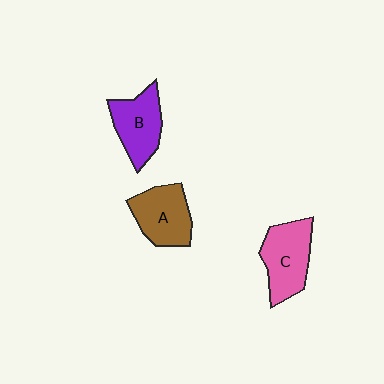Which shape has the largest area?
Shape C (pink).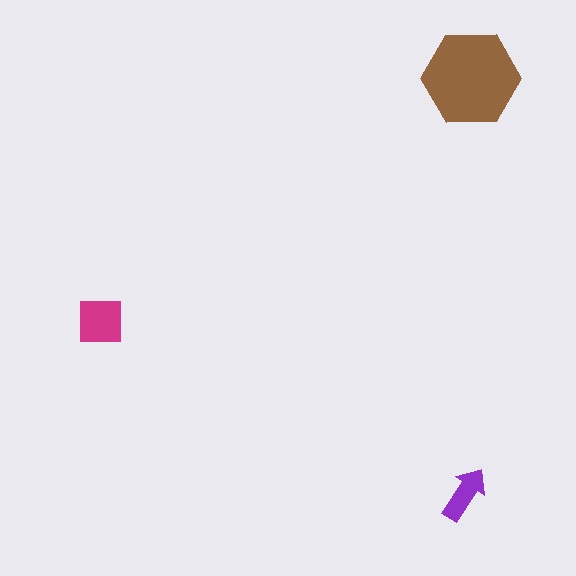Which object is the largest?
The brown hexagon.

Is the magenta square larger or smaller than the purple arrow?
Larger.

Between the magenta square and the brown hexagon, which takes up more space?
The brown hexagon.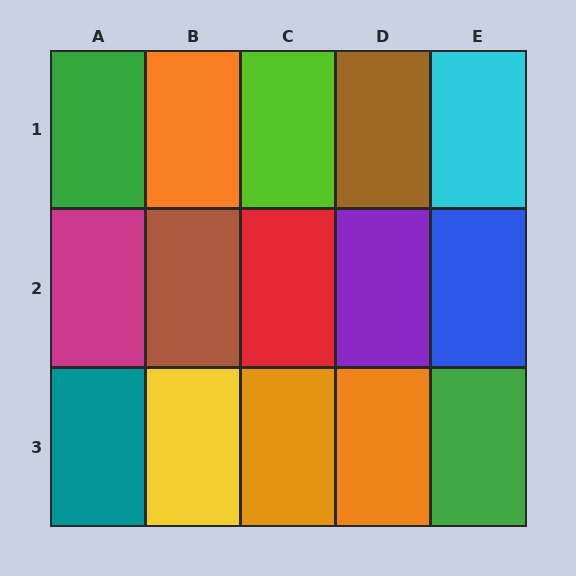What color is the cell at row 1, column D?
Brown.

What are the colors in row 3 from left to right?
Teal, yellow, orange, orange, green.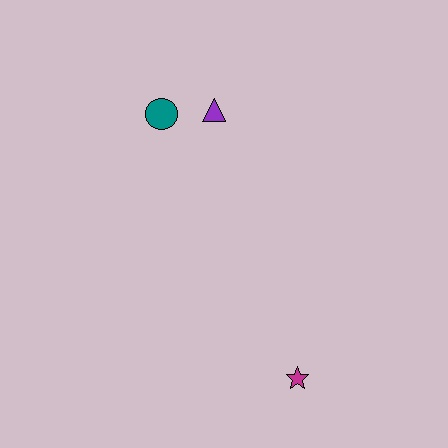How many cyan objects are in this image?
There are no cyan objects.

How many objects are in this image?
There are 3 objects.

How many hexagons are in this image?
There are no hexagons.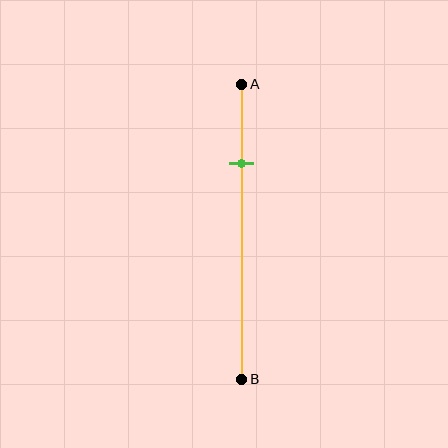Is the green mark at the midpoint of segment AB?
No, the mark is at about 25% from A, not at the 50% midpoint.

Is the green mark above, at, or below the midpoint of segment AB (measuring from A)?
The green mark is above the midpoint of segment AB.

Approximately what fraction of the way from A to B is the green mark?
The green mark is approximately 25% of the way from A to B.